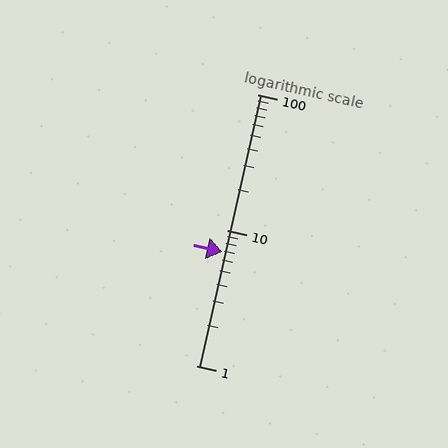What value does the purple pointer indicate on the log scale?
The pointer indicates approximately 6.9.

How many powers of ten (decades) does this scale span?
The scale spans 2 decades, from 1 to 100.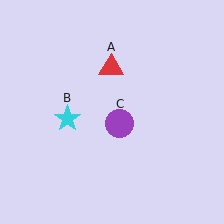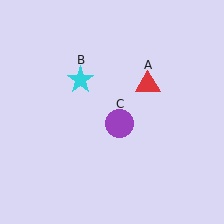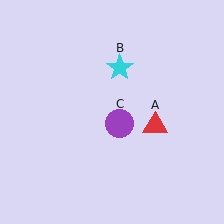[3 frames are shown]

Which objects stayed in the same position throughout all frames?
Purple circle (object C) remained stationary.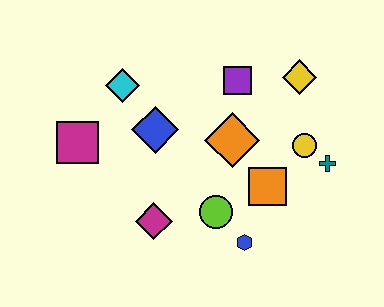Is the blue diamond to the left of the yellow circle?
Yes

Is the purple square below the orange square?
No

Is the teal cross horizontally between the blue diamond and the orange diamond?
No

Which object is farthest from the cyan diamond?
The teal cross is farthest from the cyan diamond.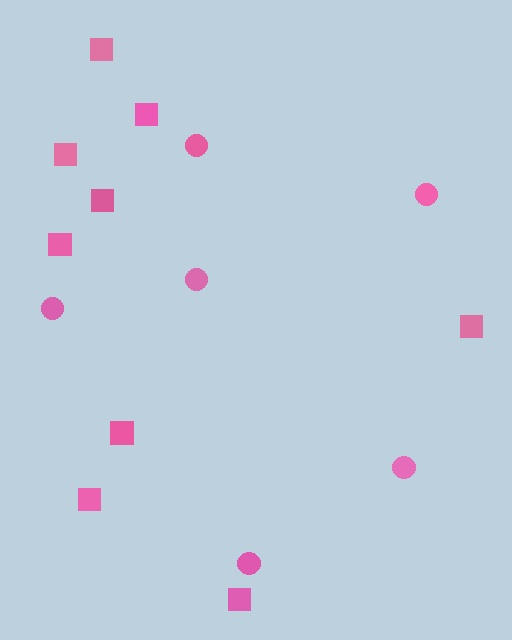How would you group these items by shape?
There are 2 groups: one group of squares (9) and one group of circles (6).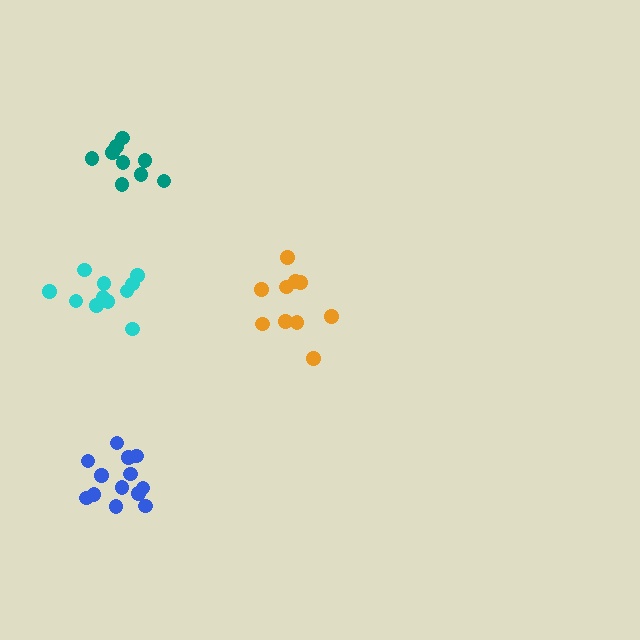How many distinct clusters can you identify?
There are 4 distinct clusters.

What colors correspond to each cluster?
The clusters are colored: teal, cyan, orange, blue.